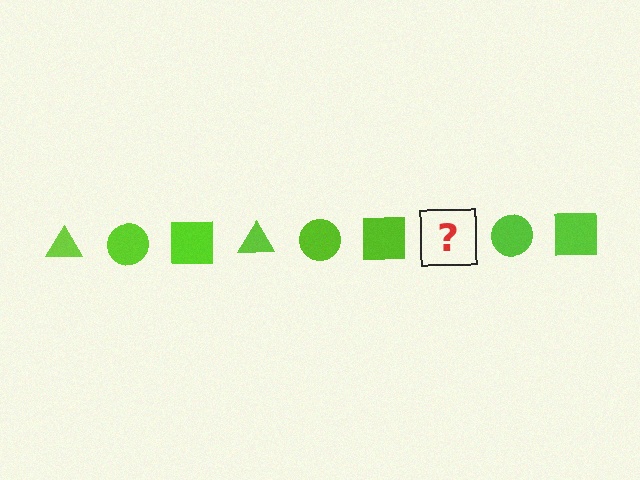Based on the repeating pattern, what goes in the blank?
The blank should be a lime triangle.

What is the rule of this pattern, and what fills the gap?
The rule is that the pattern cycles through triangle, circle, square shapes in lime. The gap should be filled with a lime triangle.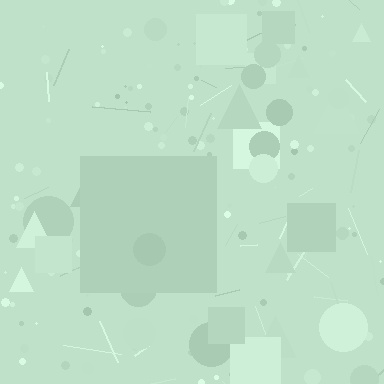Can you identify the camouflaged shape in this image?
The camouflaged shape is a square.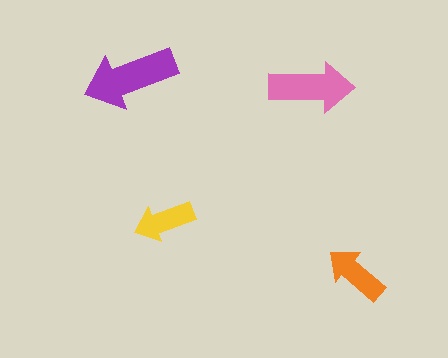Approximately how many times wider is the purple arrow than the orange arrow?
About 1.5 times wider.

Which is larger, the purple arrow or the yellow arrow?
The purple one.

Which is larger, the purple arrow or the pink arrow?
The purple one.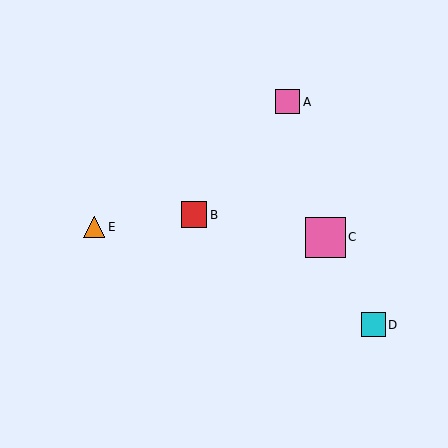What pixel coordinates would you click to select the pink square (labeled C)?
Click at (326, 238) to select the pink square C.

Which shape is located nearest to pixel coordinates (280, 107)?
The pink square (labeled A) at (288, 102) is nearest to that location.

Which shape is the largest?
The pink square (labeled C) is the largest.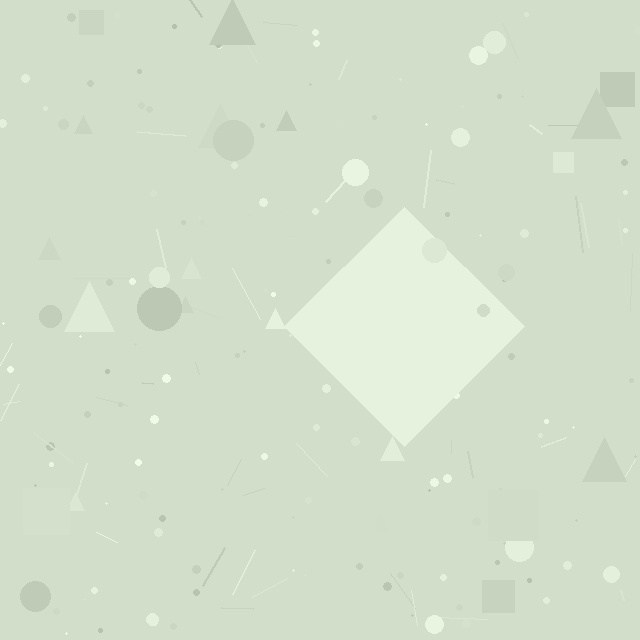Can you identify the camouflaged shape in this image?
The camouflaged shape is a diamond.